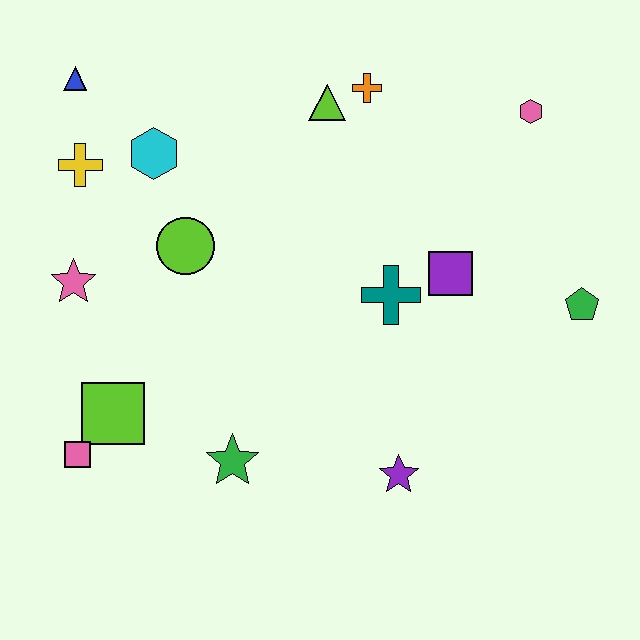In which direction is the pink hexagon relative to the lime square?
The pink hexagon is to the right of the lime square.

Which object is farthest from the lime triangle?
The pink square is farthest from the lime triangle.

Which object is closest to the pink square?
The lime square is closest to the pink square.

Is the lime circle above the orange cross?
No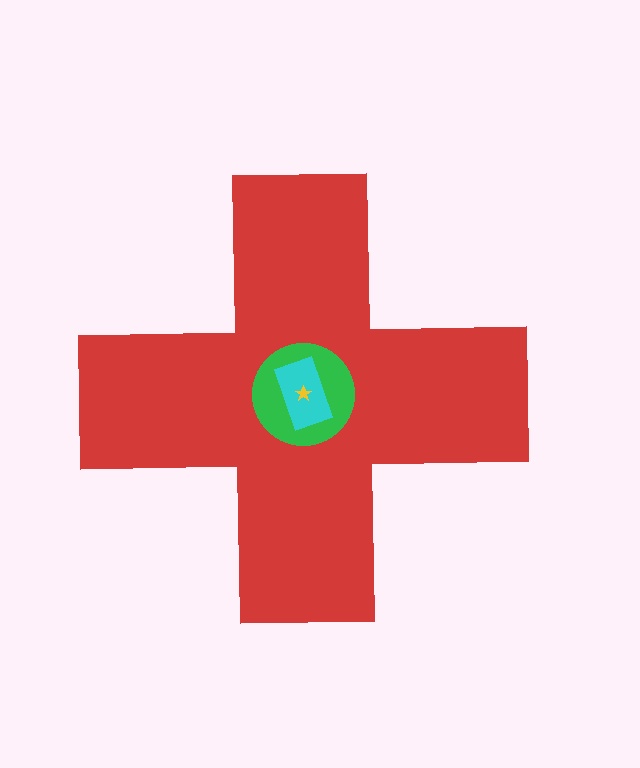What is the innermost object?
The yellow star.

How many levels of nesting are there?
4.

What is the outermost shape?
The red cross.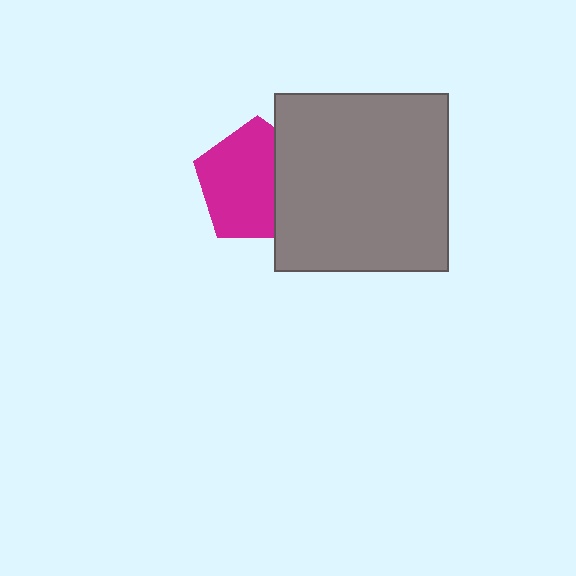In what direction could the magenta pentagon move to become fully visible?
The magenta pentagon could move left. That would shift it out from behind the gray rectangle entirely.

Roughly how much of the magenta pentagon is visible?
Most of it is visible (roughly 67%).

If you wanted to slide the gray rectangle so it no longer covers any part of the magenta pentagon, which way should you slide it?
Slide it right — that is the most direct way to separate the two shapes.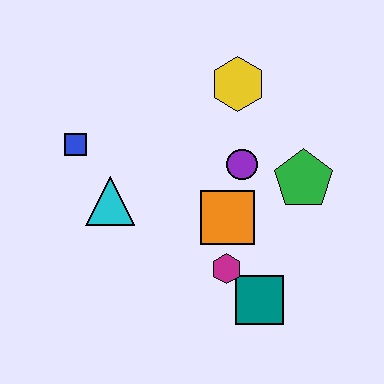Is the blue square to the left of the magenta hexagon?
Yes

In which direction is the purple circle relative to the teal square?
The purple circle is above the teal square.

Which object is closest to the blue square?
The cyan triangle is closest to the blue square.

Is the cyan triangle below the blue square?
Yes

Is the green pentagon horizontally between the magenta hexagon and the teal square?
No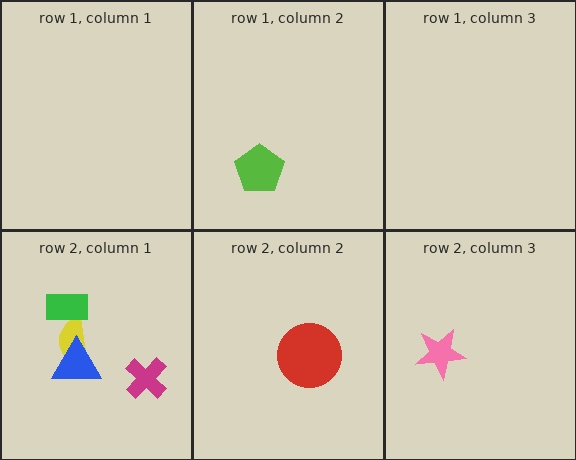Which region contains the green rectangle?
The row 2, column 1 region.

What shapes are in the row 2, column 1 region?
The magenta cross, the yellow semicircle, the blue triangle, the green rectangle.